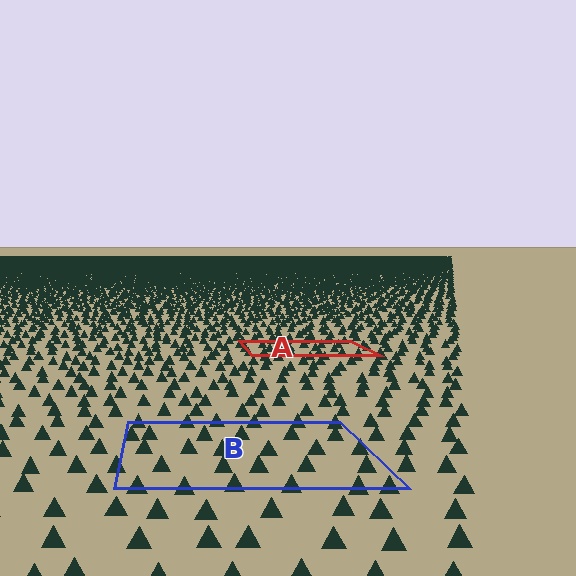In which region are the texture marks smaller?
The texture marks are smaller in region A, because it is farther away.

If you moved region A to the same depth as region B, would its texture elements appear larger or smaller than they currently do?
They would appear larger. At a closer depth, the same texture elements are projected at a bigger on-screen size.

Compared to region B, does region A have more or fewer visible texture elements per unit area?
Region A has more texture elements per unit area — they are packed more densely because it is farther away.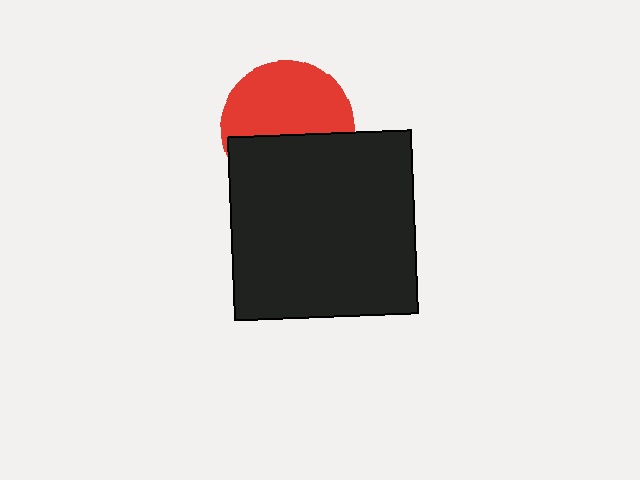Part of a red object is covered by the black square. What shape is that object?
It is a circle.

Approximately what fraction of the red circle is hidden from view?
Roughly 43% of the red circle is hidden behind the black square.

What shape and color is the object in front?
The object in front is a black square.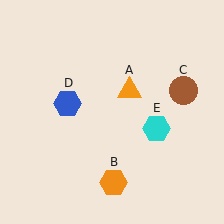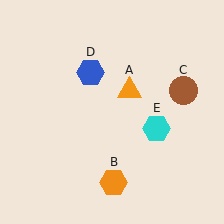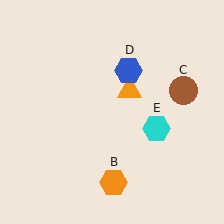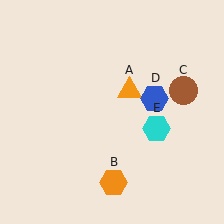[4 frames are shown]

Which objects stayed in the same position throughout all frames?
Orange triangle (object A) and orange hexagon (object B) and brown circle (object C) and cyan hexagon (object E) remained stationary.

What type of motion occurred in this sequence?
The blue hexagon (object D) rotated clockwise around the center of the scene.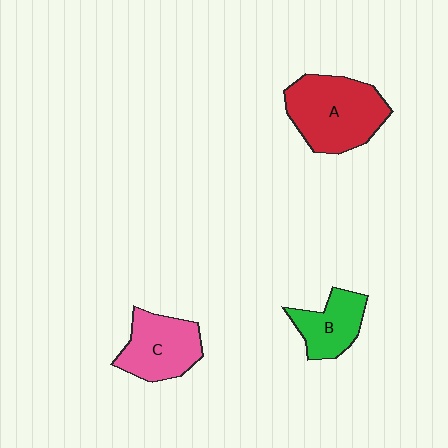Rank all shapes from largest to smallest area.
From largest to smallest: A (red), C (pink), B (green).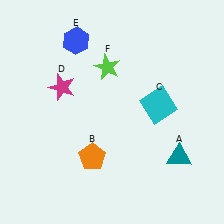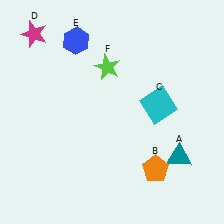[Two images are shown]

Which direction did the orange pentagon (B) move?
The orange pentagon (B) moved right.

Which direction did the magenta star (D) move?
The magenta star (D) moved up.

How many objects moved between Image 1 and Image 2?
2 objects moved between the two images.